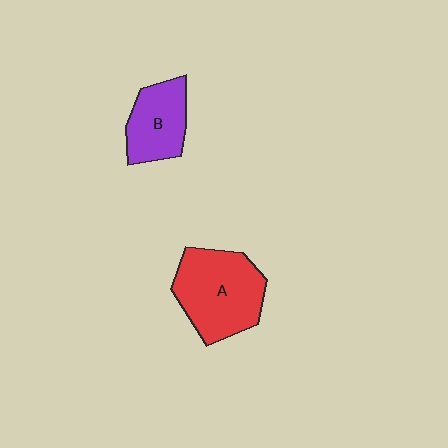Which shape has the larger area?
Shape A (red).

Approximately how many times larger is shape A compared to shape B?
Approximately 1.6 times.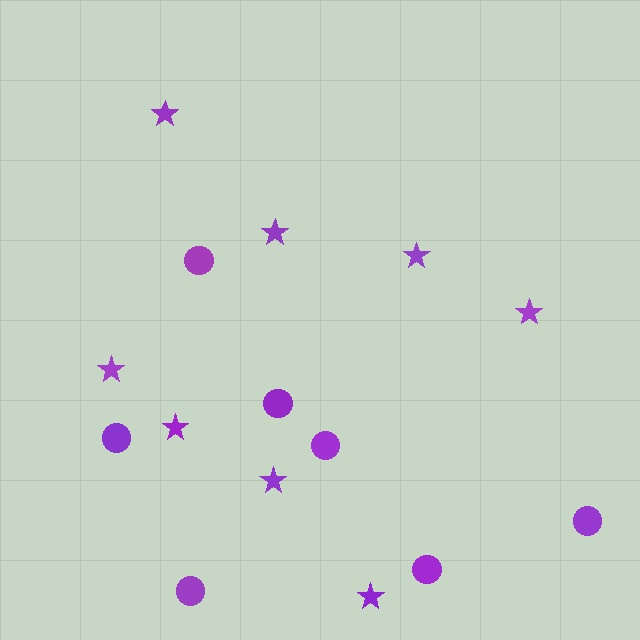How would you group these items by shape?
There are 2 groups: one group of circles (7) and one group of stars (8).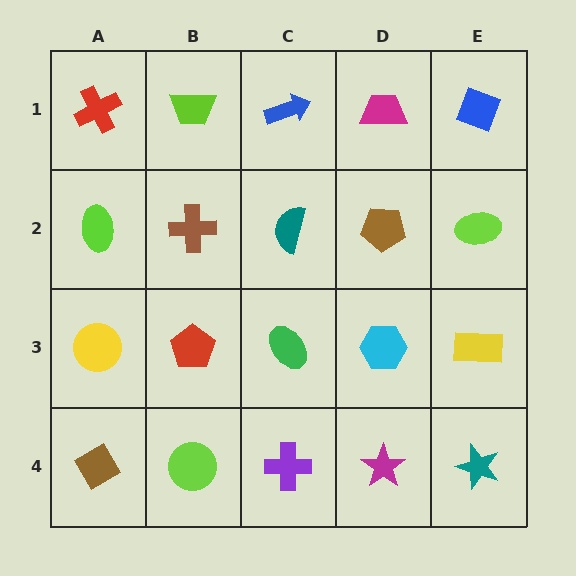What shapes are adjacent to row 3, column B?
A brown cross (row 2, column B), a lime circle (row 4, column B), a yellow circle (row 3, column A), a green ellipse (row 3, column C).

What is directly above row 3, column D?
A brown pentagon.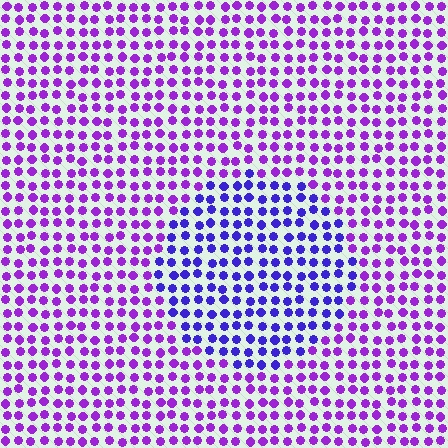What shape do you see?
I see a circle.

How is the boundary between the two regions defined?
The boundary is defined purely by a slight shift in hue (about 34 degrees). Spacing, size, and orientation are identical on both sides.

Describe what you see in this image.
The image is filled with small purple elements in a uniform arrangement. A circle-shaped region is visible where the elements are tinted to a slightly different hue, forming a subtle color boundary.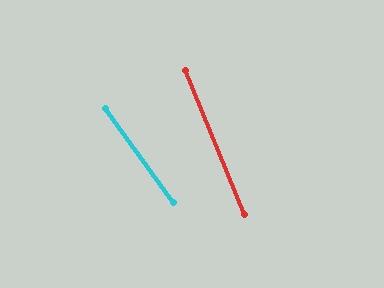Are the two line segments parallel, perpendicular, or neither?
Neither parallel nor perpendicular — they differ by about 14°.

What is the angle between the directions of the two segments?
Approximately 14 degrees.